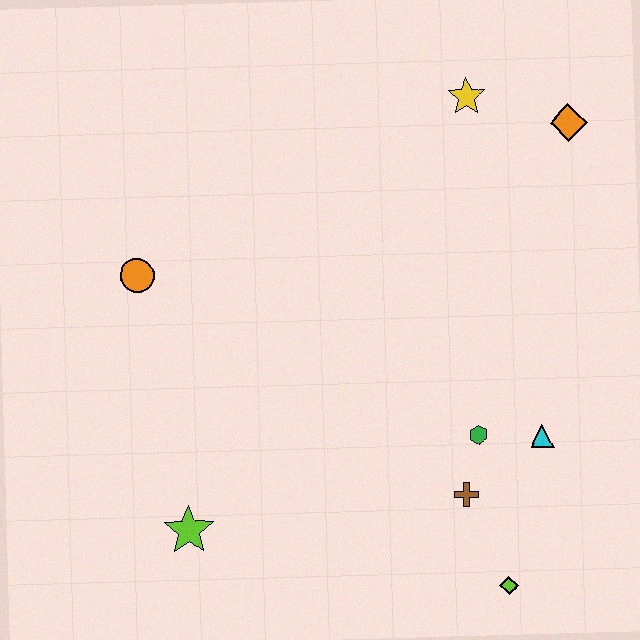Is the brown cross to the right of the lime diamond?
No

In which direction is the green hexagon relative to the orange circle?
The green hexagon is to the right of the orange circle.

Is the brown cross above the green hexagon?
No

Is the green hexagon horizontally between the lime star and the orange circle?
No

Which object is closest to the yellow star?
The orange diamond is closest to the yellow star.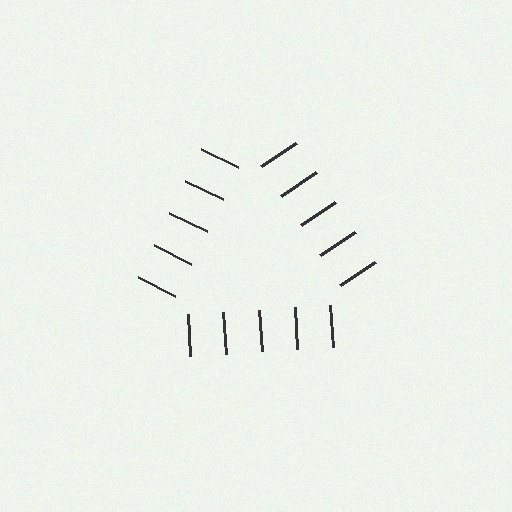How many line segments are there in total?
15 — 5 along each of the 3 edges.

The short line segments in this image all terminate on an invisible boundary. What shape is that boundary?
An illusory triangle — the line segments terminate on its edges but no continuous stroke is drawn.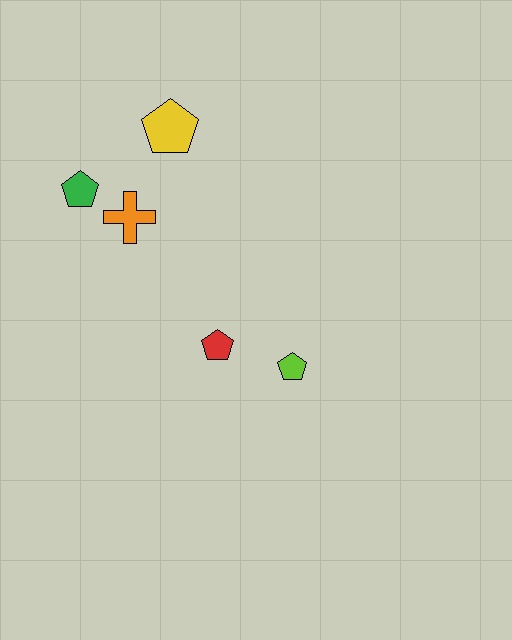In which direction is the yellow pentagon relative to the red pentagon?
The yellow pentagon is above the red pentagon.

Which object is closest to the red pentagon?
The lime pentagon is closest to the red pentagon.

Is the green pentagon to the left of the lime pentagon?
Yes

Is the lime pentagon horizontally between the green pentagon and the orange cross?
No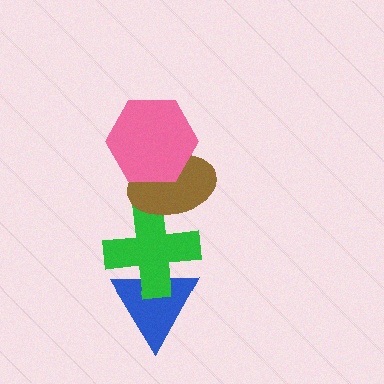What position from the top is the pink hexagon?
The pink hexagon is 1st from the top.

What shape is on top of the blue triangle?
The green cross is on top of the blue triangle.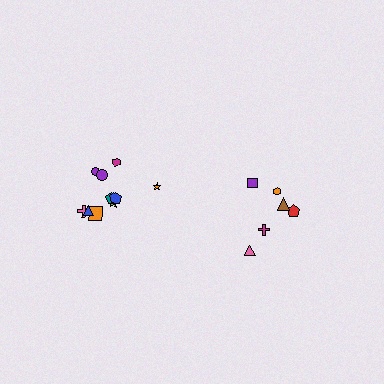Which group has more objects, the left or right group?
The left group.